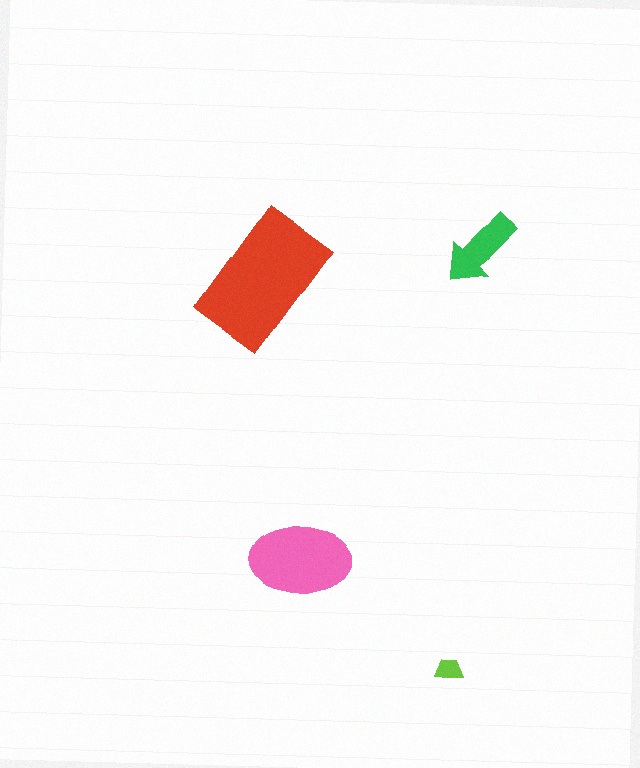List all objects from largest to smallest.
The red rectangle, the pink ellipse, the green arrow, the lime trapezoid.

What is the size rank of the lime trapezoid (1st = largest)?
4th.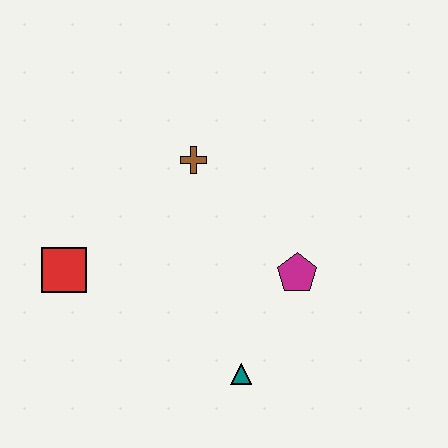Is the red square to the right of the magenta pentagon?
No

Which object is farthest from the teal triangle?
The brown cross is farthest from the teal triangle.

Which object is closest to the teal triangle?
The magenta pentagon is closest to the teal triangle.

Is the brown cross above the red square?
Yes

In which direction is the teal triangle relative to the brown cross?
The teal triangle is below the brown cross.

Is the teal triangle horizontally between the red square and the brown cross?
No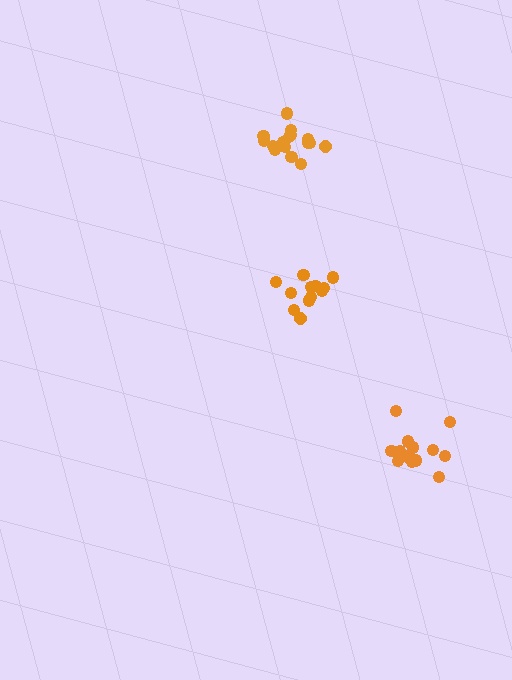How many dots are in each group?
Group 1: 12 dots, Group 2: 18 dots, Group 3: 14 dots (44 total).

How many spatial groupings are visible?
There are 3 spatial groupings.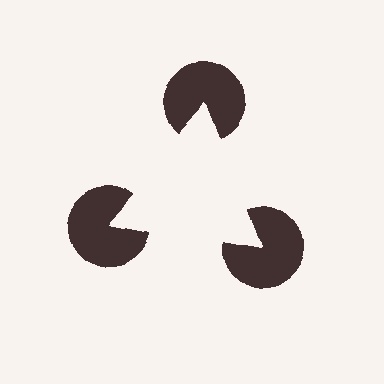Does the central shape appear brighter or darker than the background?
It typically appears slightly brighter than the background, even though no actual brightness change is drawn.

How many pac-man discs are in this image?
There are 3 — one at each vertex of the illusory triangle.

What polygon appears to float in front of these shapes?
An illusory triangle — its edges are inferred from the aligned wedge cuts in the pac-man discs, not physically drawn.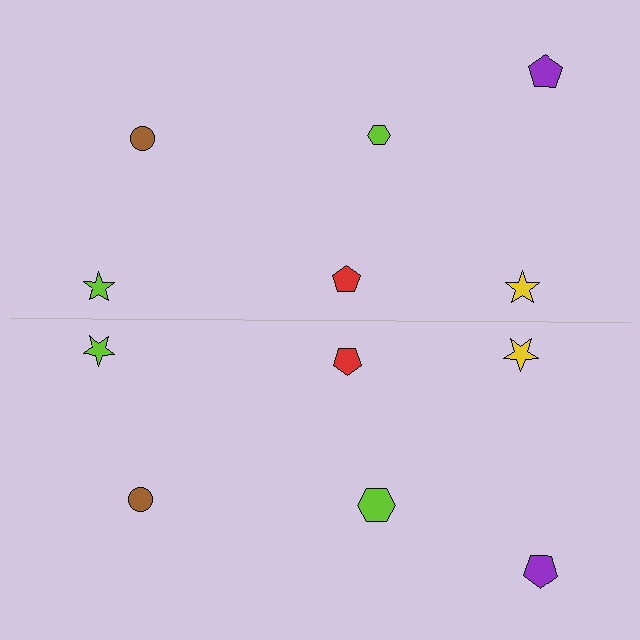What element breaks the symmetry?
The lime hexagon on the bottom side has a different size than its mirror counterpart.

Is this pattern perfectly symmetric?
No, the pattern is not perfectly symmetric. The lime hexagon on the bottom side has a different size than its mirror counterpart.